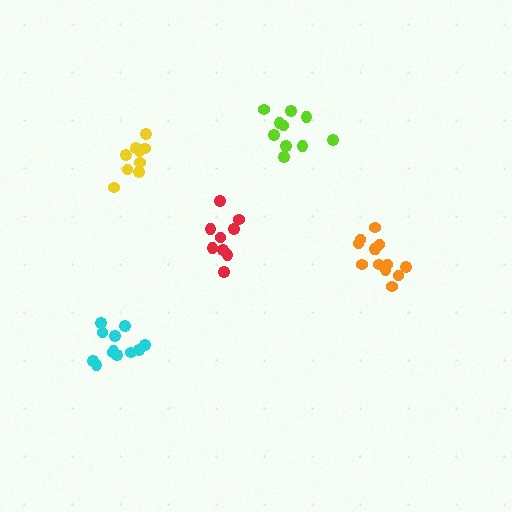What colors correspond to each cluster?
The clusters are colored: cyan, red, yellow, orange, lime.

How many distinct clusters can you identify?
There are 5 distinct clusters.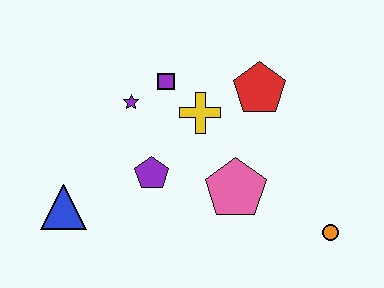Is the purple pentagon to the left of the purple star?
No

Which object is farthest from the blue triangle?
The orange circle is farthest from the blue triangle.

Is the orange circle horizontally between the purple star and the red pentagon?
No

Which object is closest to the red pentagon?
The yellow cross is closest to the red pentagon.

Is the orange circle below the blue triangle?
Yes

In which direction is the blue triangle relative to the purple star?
The blue triangle is below the purple star.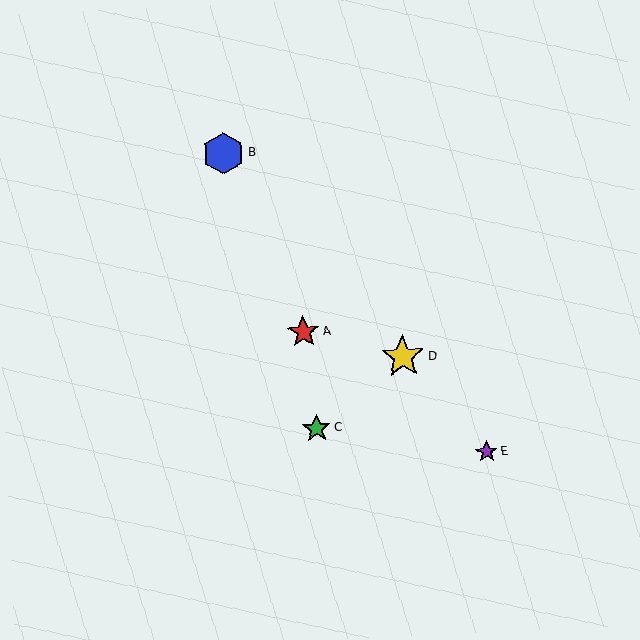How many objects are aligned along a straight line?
3 objects (B, D, E) are aligned along a straight line.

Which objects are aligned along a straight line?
Objects B, D, E are aligned along a straight line.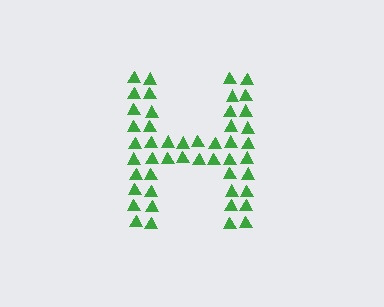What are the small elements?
The small elements are triangles.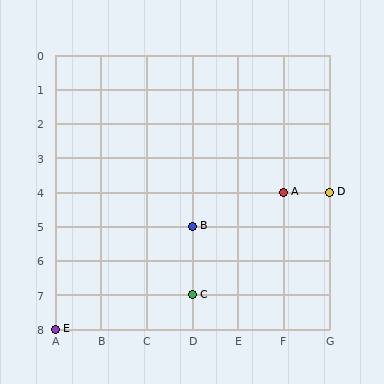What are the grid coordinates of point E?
Point E is at grid coordinates (A, 8).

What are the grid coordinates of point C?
Point C is at grid coordinates (D, 7).